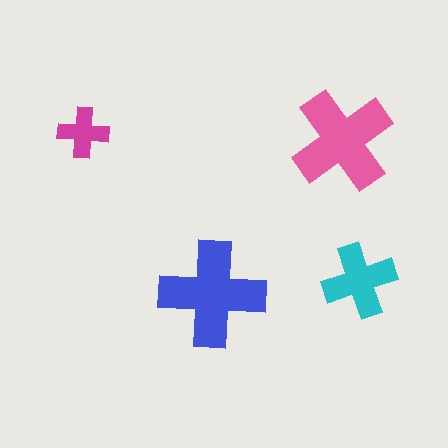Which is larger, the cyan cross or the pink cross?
The pink one.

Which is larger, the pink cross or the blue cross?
The blue one.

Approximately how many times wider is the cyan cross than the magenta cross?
About 1.5 times wider.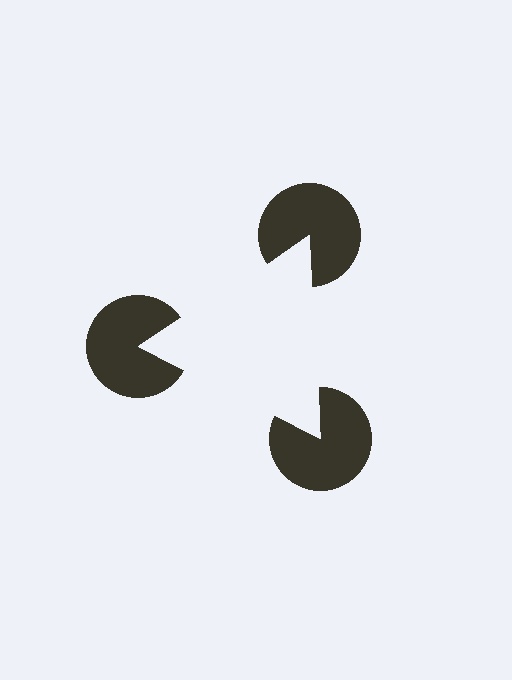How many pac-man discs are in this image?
There are 3 — one at each vertex of the illusory triangle.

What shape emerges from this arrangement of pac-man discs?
An illusory triangle — its edges are inferred from the aligned wedge cuts in the pac-man discs, not physically drawn.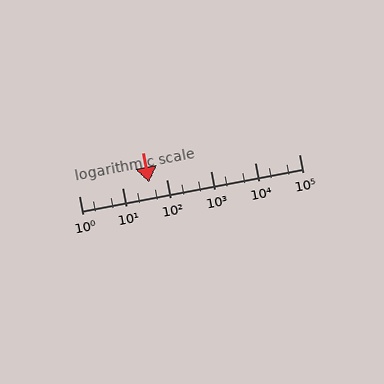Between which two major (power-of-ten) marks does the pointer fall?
The pointer is between 10 and 100.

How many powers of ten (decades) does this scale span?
The scale spans 5 decades, from 1 to 100000.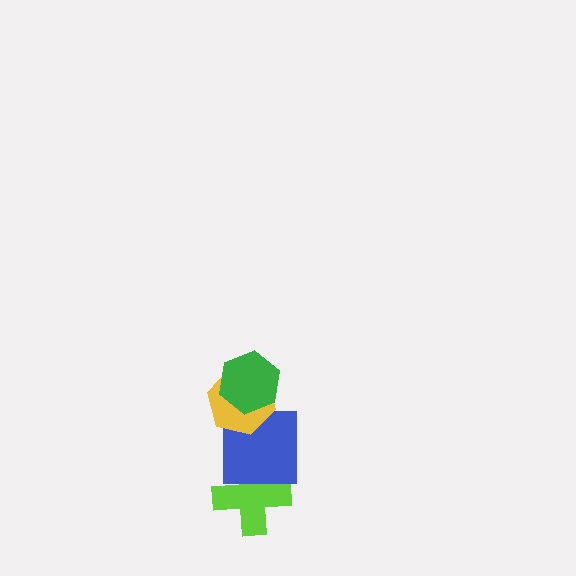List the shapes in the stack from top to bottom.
From top to bottom: the green hexagon, the yellow hexagon, the blue square, the lime cross.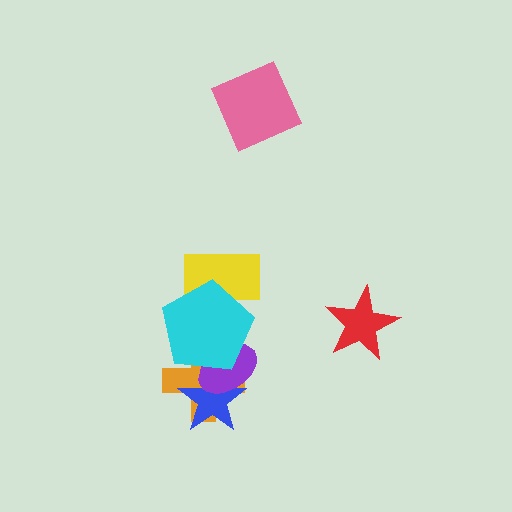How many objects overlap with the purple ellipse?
3 objects overlap with the purple ellipse.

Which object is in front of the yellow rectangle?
The cyan pentagon is in front of the yellow rectangle.